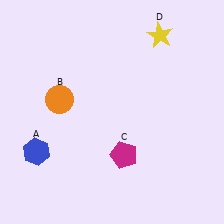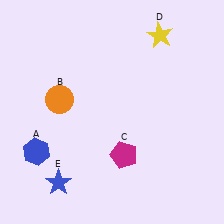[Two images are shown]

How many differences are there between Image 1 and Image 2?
There is 1 difference between the two images.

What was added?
A blue star (E) was added in Image 2.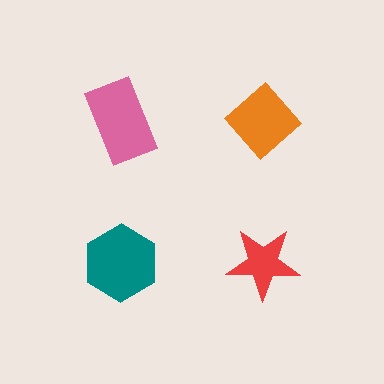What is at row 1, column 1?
A pink rectangle.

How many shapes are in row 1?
2 shapes.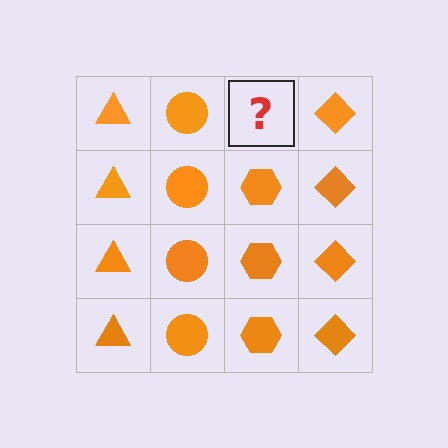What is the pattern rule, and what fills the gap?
The rule is that each column has a consistent shape. The gap should be filled with an orange hexagon.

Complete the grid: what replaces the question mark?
The question mark should be replaced with an orange hexagon.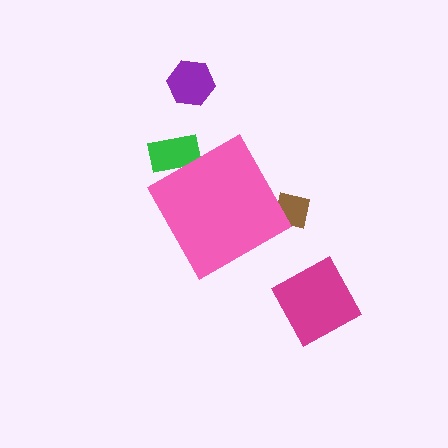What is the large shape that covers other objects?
A pink diamond.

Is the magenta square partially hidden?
No, the magenta square is fully visible.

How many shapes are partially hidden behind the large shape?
2 shapes are partially hidden.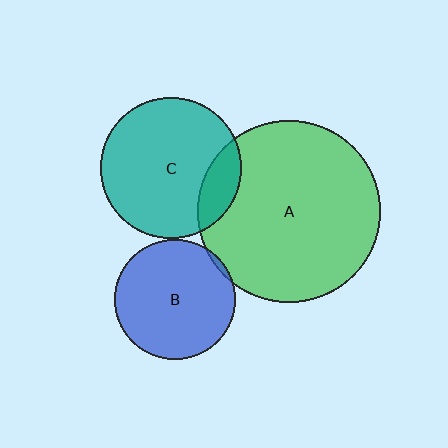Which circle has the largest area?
Circle A (green).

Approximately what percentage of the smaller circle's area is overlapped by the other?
Approximately 5%.